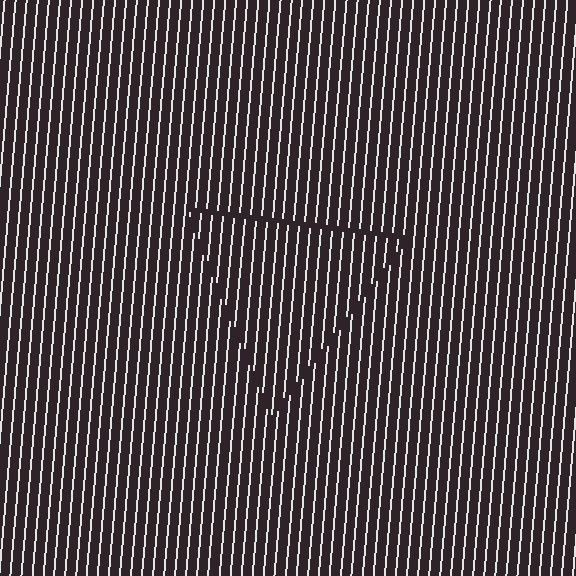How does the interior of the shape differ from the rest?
The interior of the shape contains the same grating, shifted by half a period — the contour is defined by the phase discontinuity where line-ends from the inner and outer gratings abut.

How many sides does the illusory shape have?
3 sides — the line-ends trace a triangle.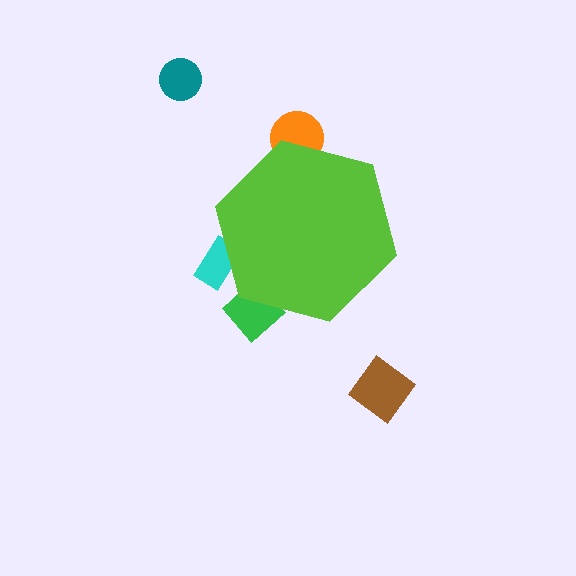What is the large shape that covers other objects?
A lime hexagon.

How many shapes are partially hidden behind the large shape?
3 shapes are partially hidden.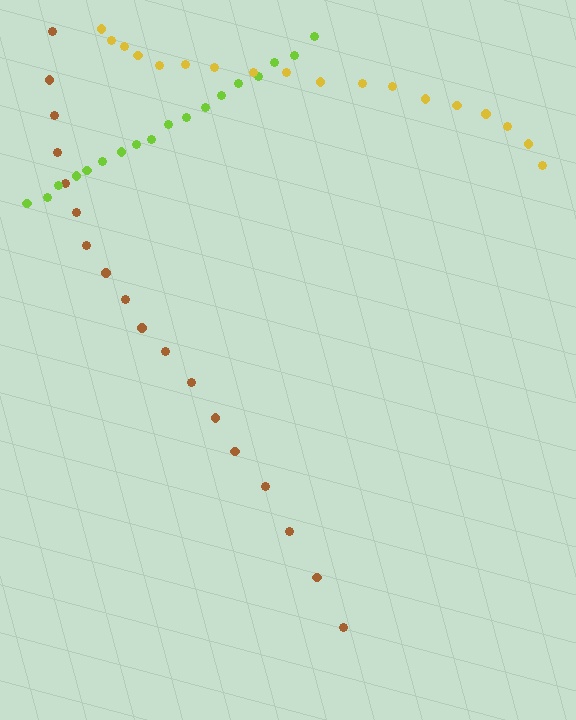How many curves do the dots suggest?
There are 3 distinct paths.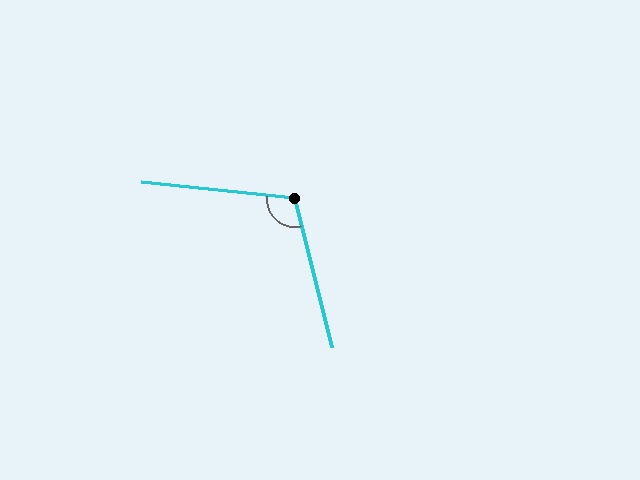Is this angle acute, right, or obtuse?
It is obtuse.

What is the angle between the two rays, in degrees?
Approximately 110 degrees.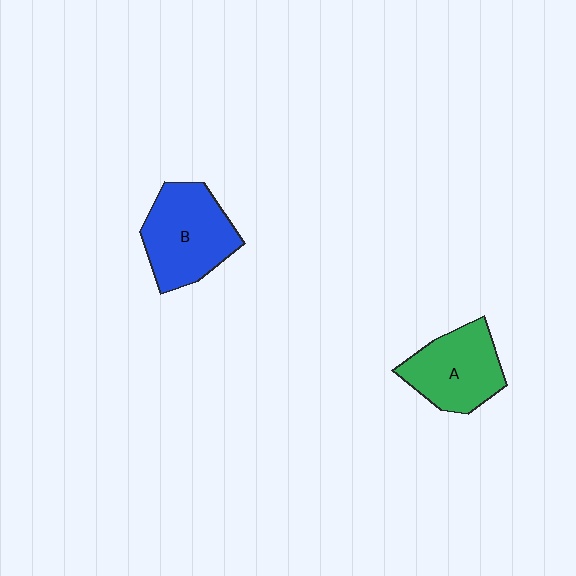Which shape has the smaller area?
Shape A (green).